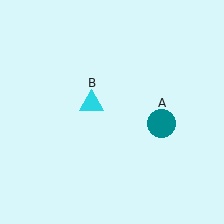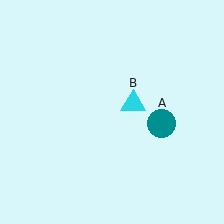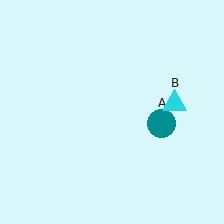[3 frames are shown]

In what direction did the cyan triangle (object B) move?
The cyan triangle (object B) moved right.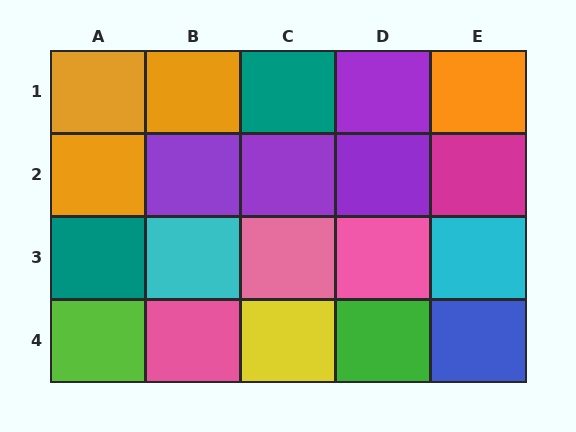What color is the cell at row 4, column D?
Green.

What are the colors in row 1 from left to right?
Orange, orange, teal, purple, orange.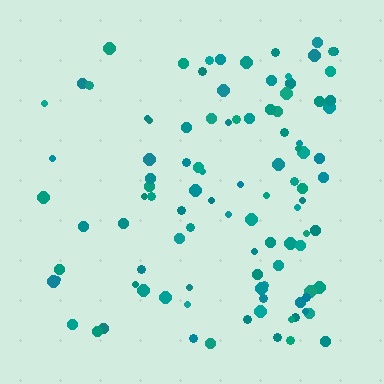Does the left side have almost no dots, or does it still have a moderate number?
Still a moderate number, just noticeably fewer than the right.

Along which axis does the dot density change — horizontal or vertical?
Horizontal.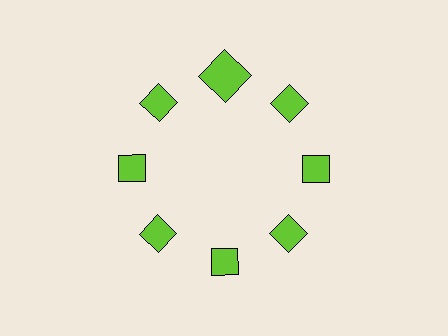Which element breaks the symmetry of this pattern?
The lime square at roughly the 12 o'clock position breaks the symmetry. All other shapes are lime diamonds.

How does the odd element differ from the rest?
It has a different shape: square instead of diamond.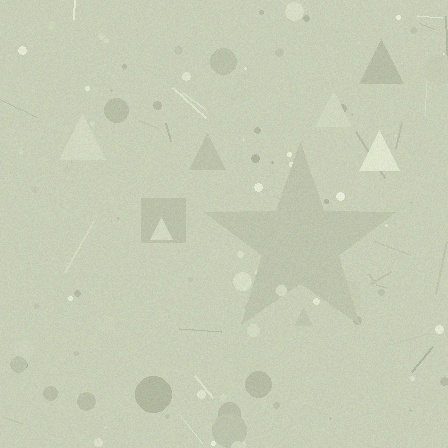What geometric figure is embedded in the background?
A star is embedded in the background.